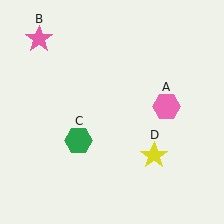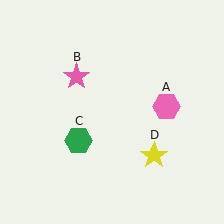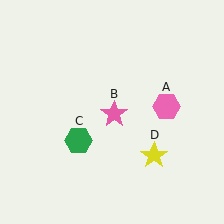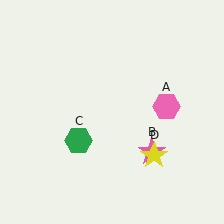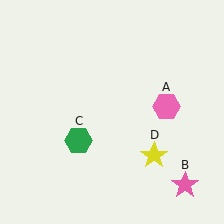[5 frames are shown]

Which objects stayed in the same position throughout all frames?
Pink hexagon (object A) and green hexagon (object C) and yellow star (object D) remained stationary.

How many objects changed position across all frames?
1 object changed position: pink star (object B).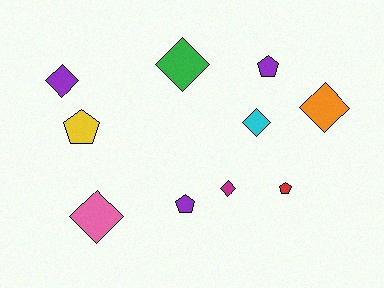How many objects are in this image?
There are 10 objects.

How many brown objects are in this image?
There are no brown objects.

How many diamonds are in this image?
There are 6 diamonds.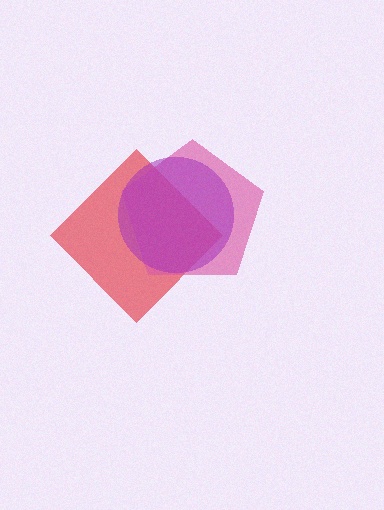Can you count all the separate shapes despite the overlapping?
Yes, there are 3 separate shapes.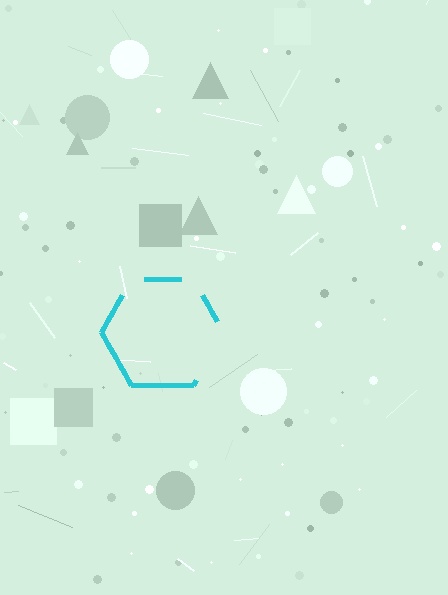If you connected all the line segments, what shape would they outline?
They would outline a hexagon.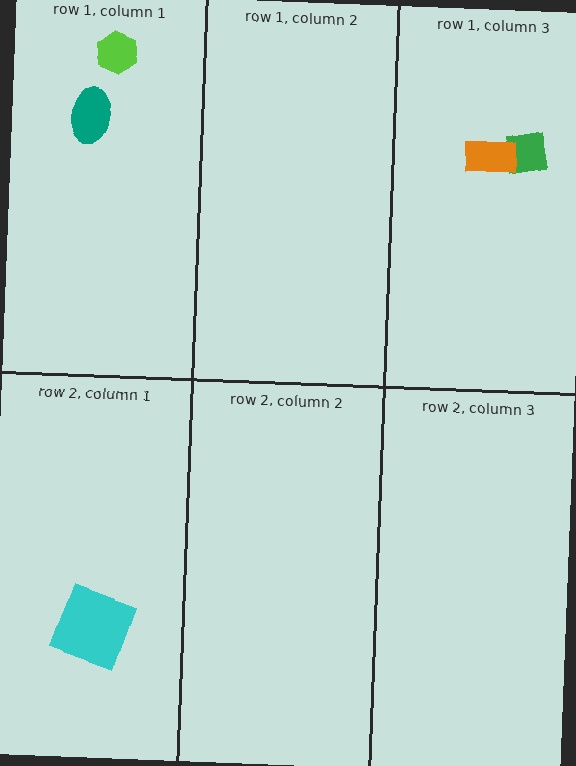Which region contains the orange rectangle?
The row 1, column 3 region.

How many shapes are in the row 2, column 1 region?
1.